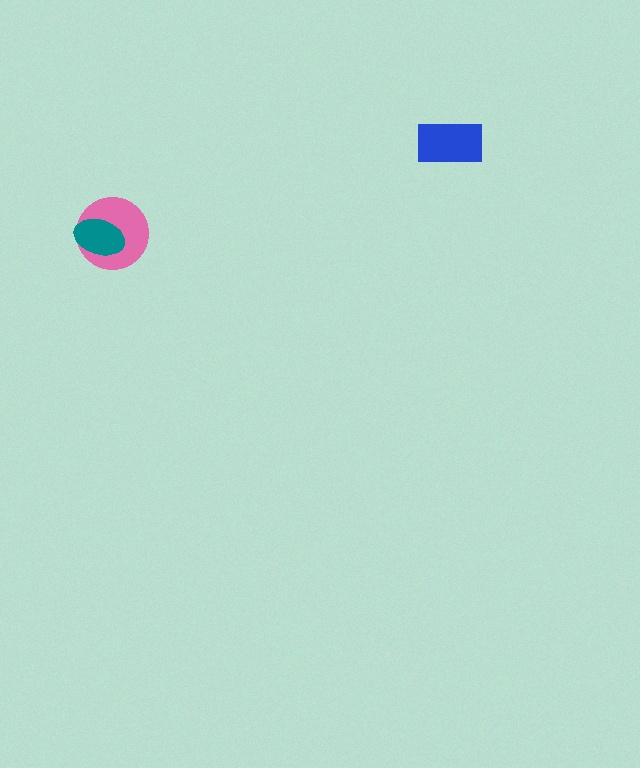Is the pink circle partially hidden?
Yes, it is partially covered by another shape.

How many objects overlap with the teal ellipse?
1 object overlaps with the teal ellipse.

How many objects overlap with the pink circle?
1 object overlaps with the pink circle.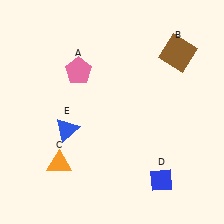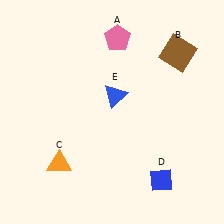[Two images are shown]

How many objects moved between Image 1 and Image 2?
2 objects moved between the two images.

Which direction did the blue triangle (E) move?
The blue triangle (E) moved right.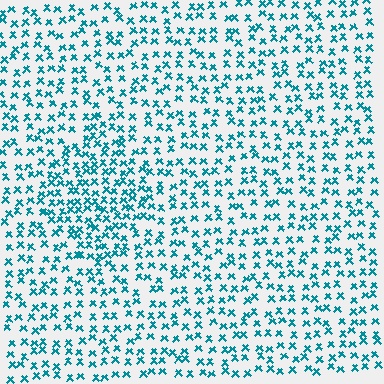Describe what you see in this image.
The image contains small teal elements arranged at two different densities. A diamond-shaped region is visible where the elements are more densely packed than the surrounding area.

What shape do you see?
I see a diamond.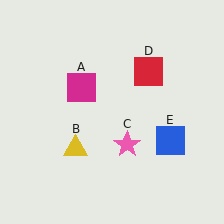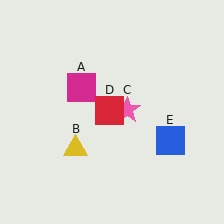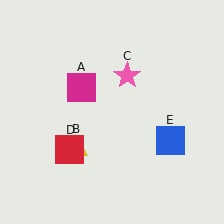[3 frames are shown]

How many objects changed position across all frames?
2 objects changed position: pink star (object C), red square (object D).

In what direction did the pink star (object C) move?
The pink star (object C) moved up.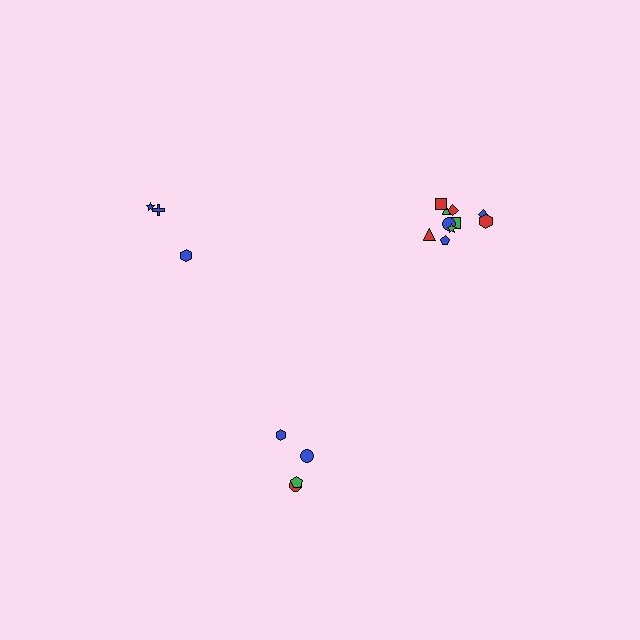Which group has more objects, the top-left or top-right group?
The top-right group.